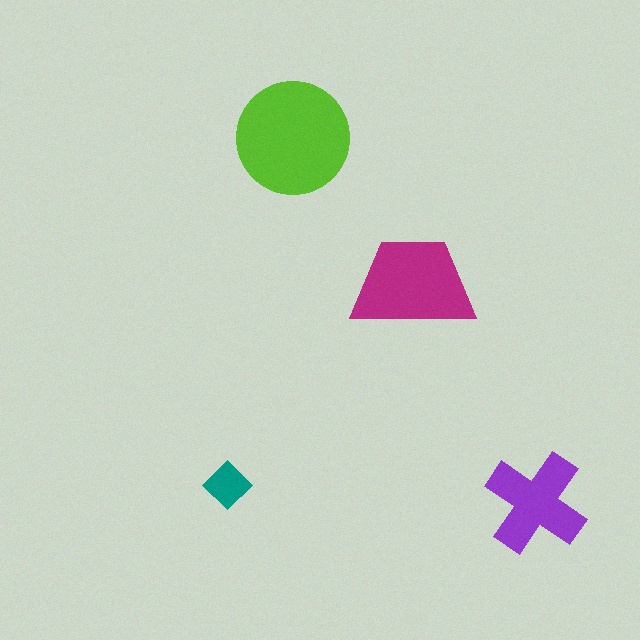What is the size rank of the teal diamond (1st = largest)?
4th.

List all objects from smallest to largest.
The teal diamond, the purple cross, the magenta trapezoid, the lime circle.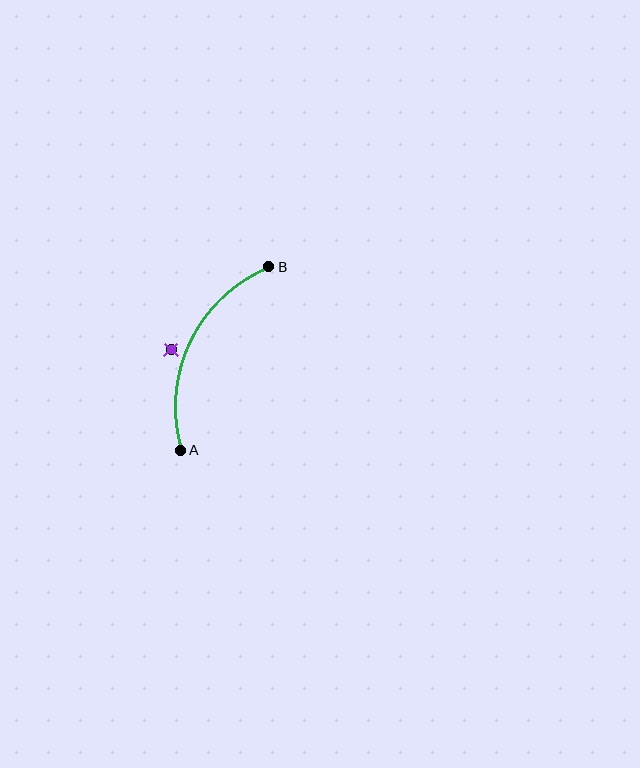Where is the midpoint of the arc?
The arc midpoint is the point on the curve farthest from the straight line joining A and B. It sits to the left of that line.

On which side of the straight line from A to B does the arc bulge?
The arc bulges to the left of the straight line connecting A and B.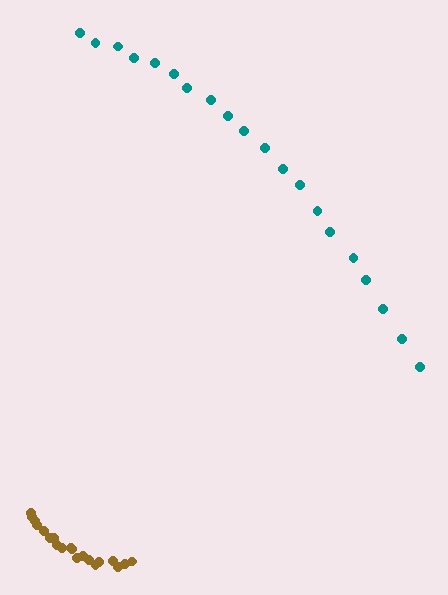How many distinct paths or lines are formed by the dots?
There are 2 distinct paths.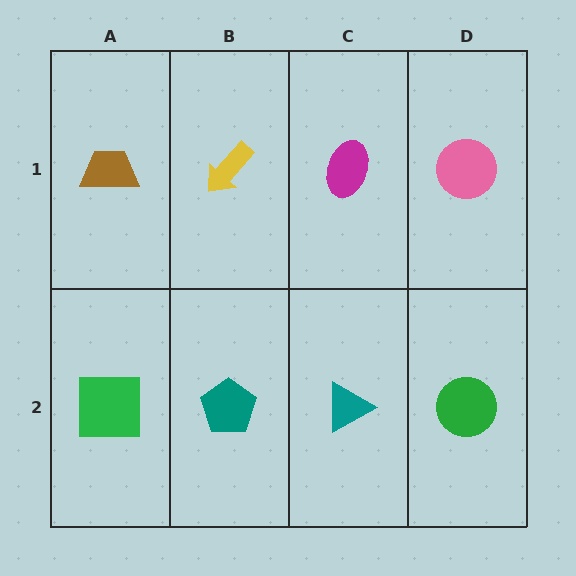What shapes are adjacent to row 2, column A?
A brown trapezoid (row 1, column A), a teal pentagon (row 2, column B).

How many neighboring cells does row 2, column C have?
3.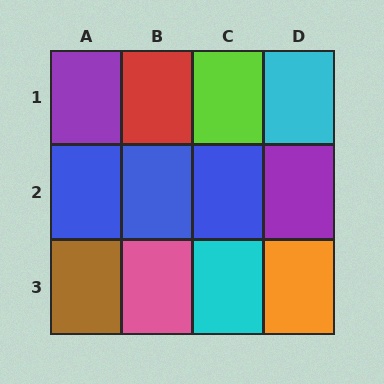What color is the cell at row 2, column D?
Purple.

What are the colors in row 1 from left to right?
Purple, red, lime, cyan.